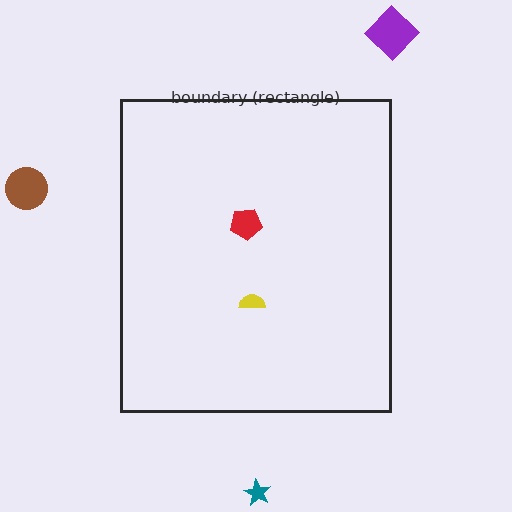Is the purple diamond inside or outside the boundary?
Outside.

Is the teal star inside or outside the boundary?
Outside.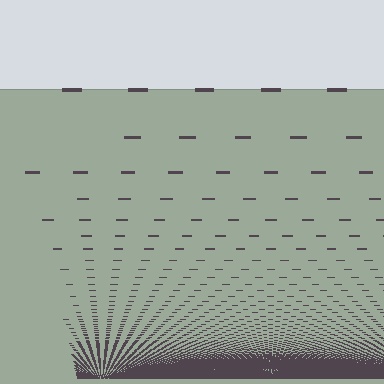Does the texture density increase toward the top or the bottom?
Density increases toward the bottom.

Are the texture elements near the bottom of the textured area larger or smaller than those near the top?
Smaller. The gradient is inverted — elements near the bottom are smaller and denser.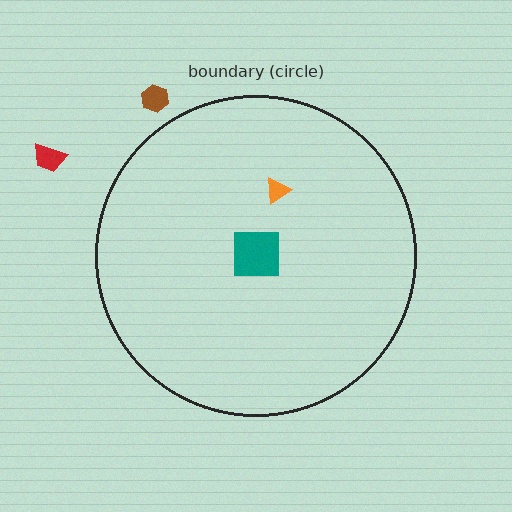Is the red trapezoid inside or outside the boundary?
Outside.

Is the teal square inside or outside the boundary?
Inside.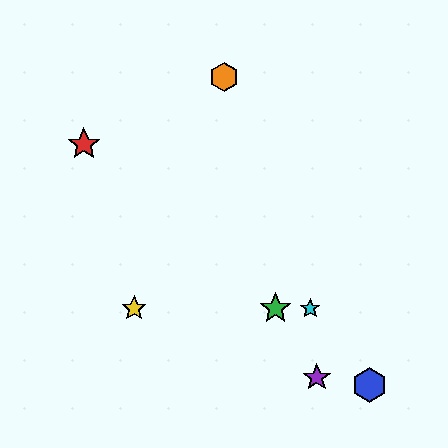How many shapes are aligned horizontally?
3 shapes (the green star, the yellow star, the cyan star) are aligned horizontally.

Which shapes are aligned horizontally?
The green star, the yellow star, the cyan star are aligned horizontally.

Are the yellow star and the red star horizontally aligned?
No, the yellow star is at y≈308 and the red star is at y≈145.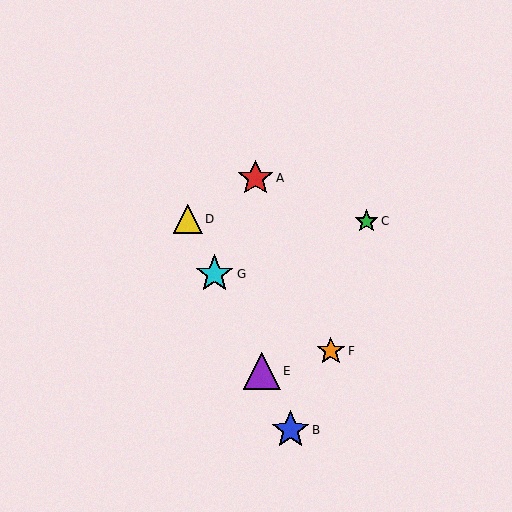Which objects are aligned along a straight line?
Objects B, D, E, G are aligned along a straight line.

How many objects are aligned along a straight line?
4 objects (B, D, E, G) are aligned along a straight line.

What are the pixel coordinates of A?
Object A is at (256, 178).